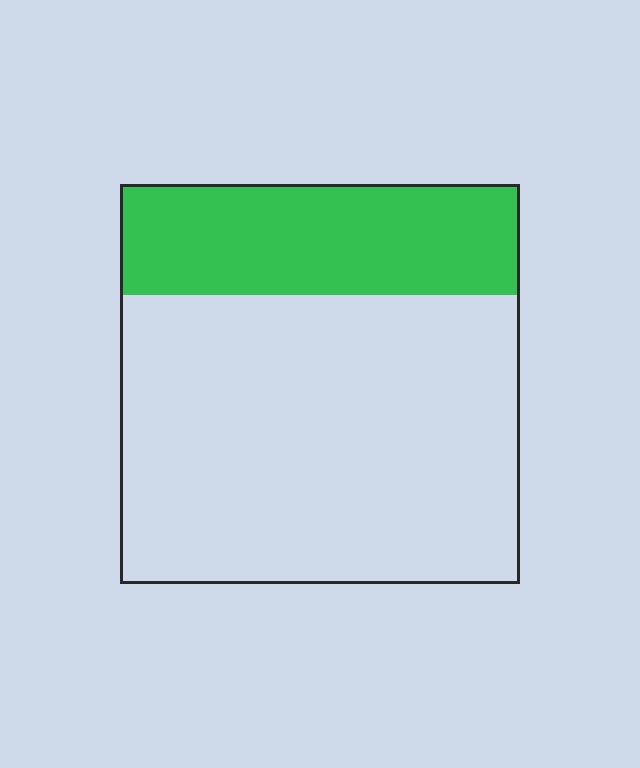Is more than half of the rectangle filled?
No.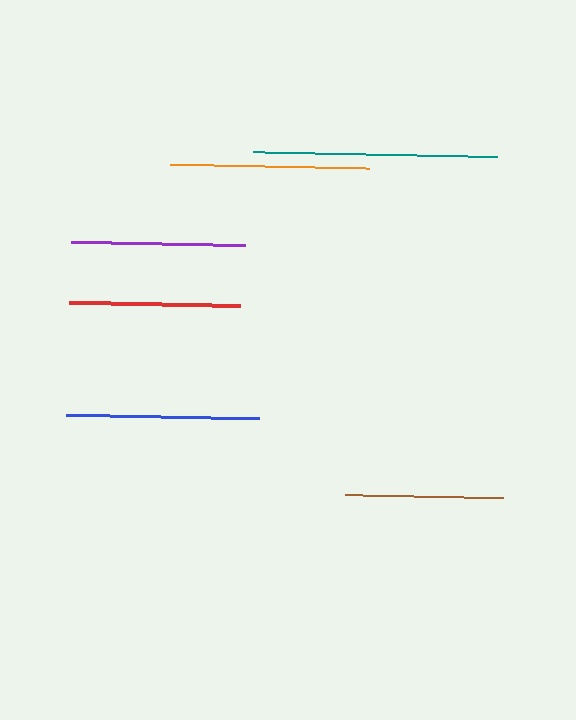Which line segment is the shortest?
The brown line is the shortest at approximately 158 pixels.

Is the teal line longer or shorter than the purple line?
The teal line is longer than the purple line.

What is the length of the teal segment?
The teal segment is approximately 243 pixels long.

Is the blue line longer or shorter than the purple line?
The blue line is longer than the purple line.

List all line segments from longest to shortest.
From longest to shortest: teal, orange, blue, purple, red, brown.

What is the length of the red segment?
The red segment is approximately 171 pixels long.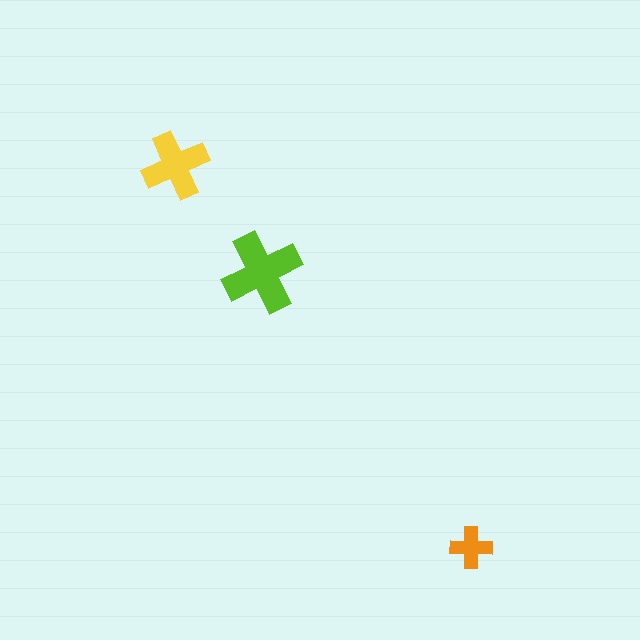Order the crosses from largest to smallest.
the lime one, the yellow one, the orange one.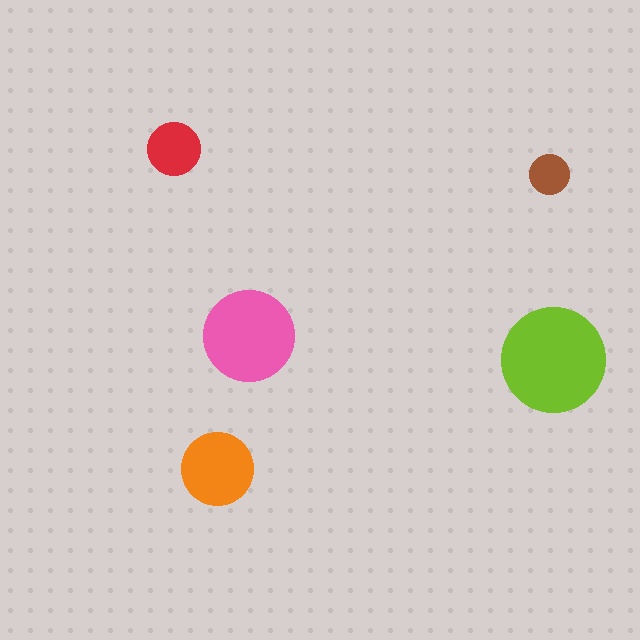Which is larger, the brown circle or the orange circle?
The orange one.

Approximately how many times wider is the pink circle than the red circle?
About 1.5 times wider.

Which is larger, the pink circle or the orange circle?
The pink one.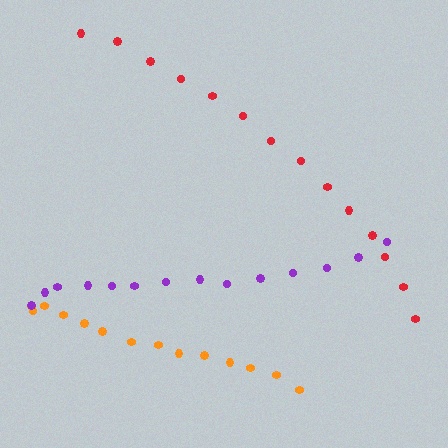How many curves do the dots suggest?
There are 3 distinct paths.